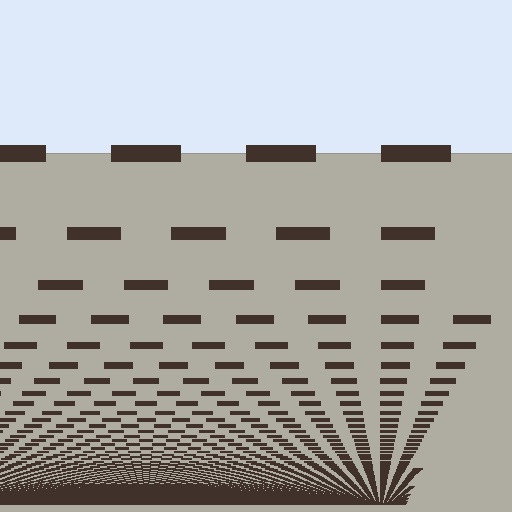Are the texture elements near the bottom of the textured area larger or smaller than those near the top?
Smaller. The gradient is inverted — elements near the bottom are smaller and denser.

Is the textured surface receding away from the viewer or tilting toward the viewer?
The surface appears to tilt toward the viewer. Texture elements get larger and sparser toward the top.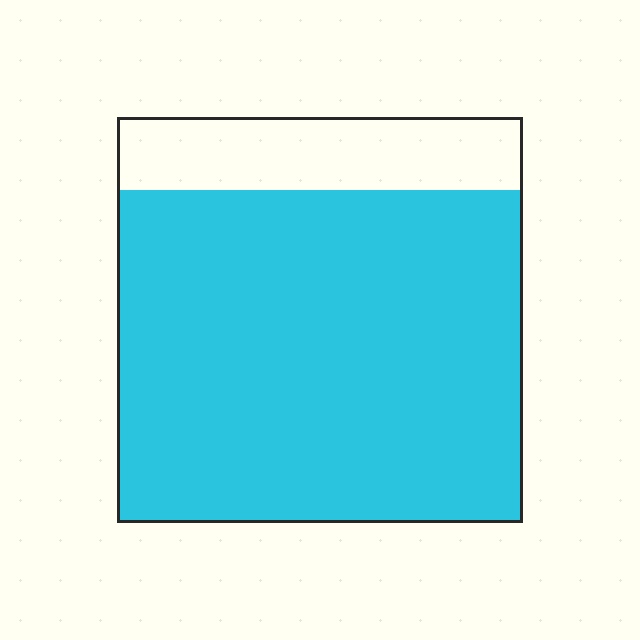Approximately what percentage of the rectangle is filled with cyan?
Approximately 80%.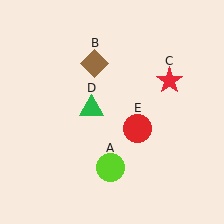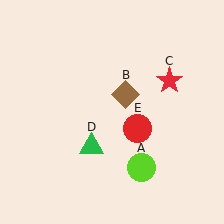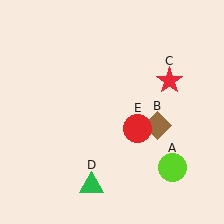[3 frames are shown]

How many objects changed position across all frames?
3 objects changed position: lime circle (object A), brown diamond (object B), green triangle (object D).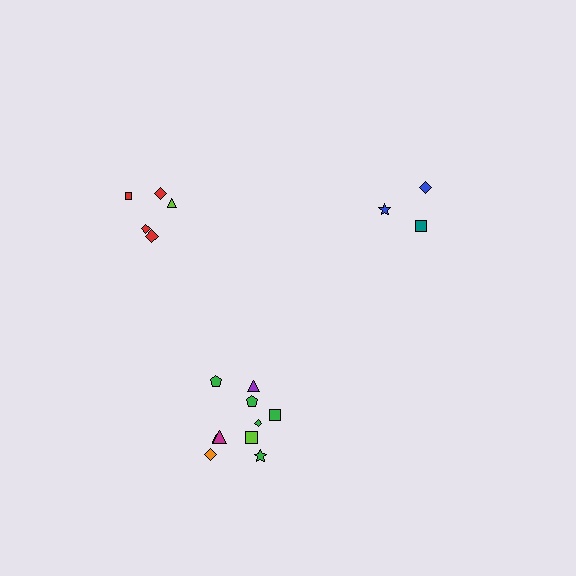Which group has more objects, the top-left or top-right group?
The top-left group.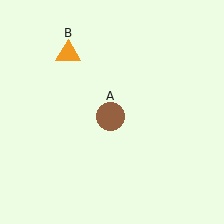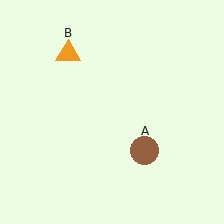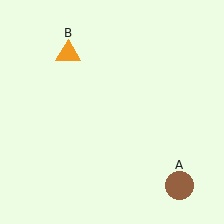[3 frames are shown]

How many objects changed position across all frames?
1 object changed position: brown circle (object A).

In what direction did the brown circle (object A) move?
The brown circle (object A) moved down and to the right.